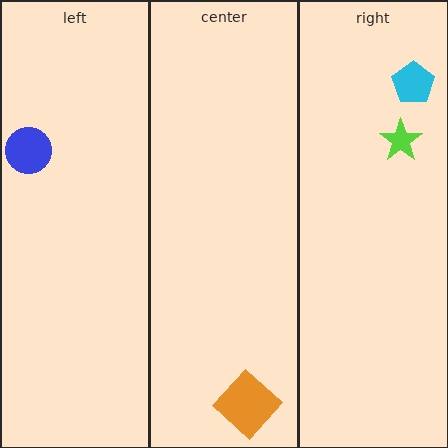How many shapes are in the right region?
2.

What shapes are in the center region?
The orange diamond.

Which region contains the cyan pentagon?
The right region.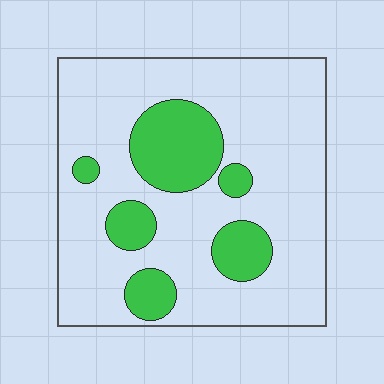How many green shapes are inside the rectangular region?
6.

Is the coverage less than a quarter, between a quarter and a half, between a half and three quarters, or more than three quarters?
Less than a quarter.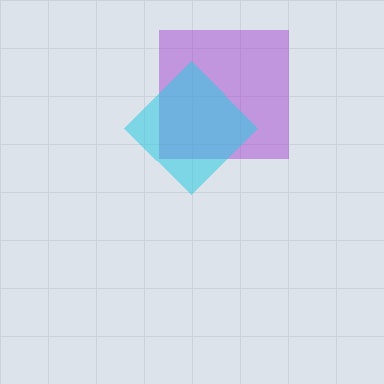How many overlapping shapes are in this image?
There are 2 overlapping shapes in the image.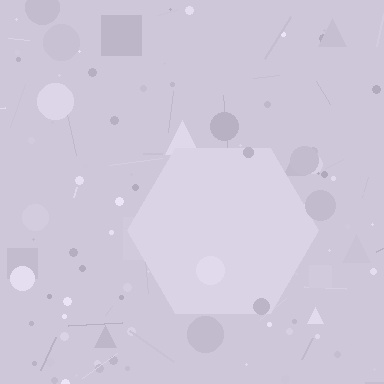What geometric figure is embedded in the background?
A hexagon is embedded in the background.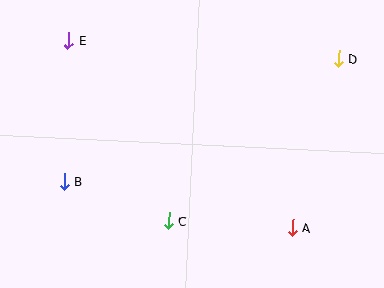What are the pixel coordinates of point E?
Point E is at (69, 41).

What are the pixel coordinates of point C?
Point C is at (168, 221).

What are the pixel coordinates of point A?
Point A is at (292, 228).